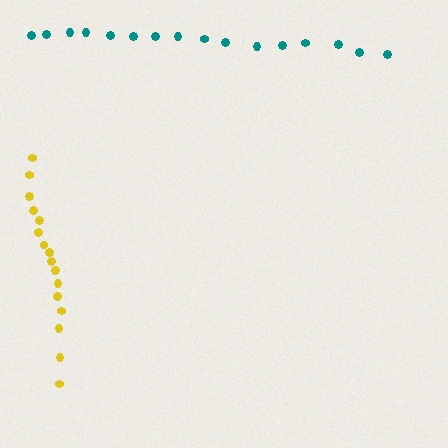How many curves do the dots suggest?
There are 2 distinct paths.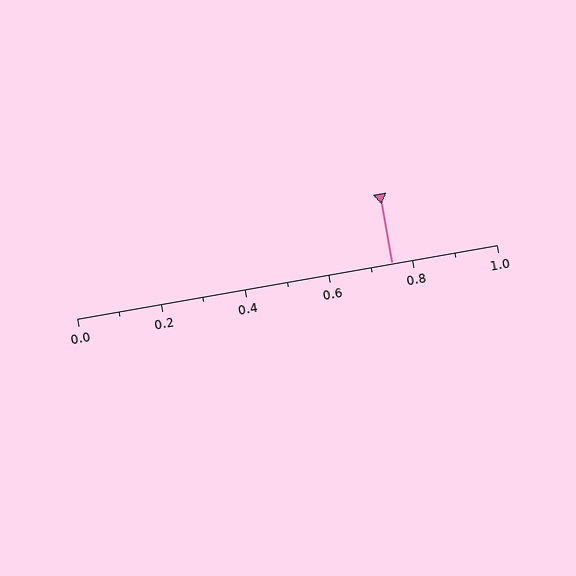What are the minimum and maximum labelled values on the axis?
The axis runs from 0.0 to 1.0.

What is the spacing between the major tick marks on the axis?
The major ticks are spaced 0.2 apart.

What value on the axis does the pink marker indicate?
The marker indicates approximately 0.75.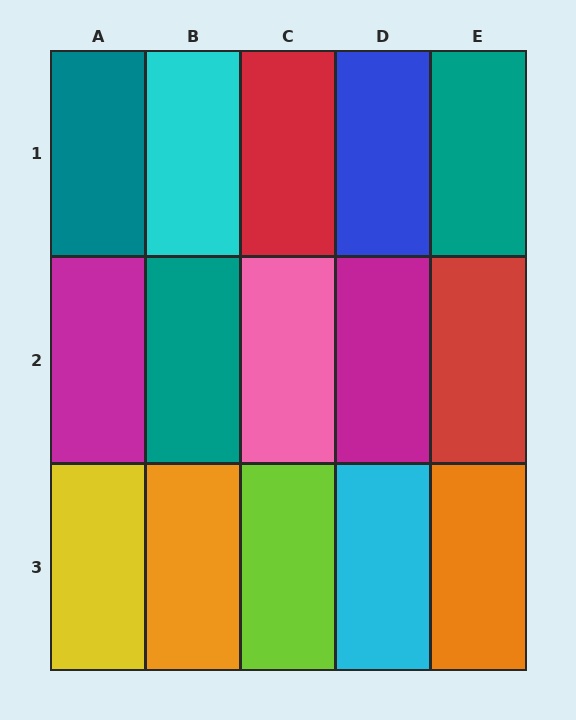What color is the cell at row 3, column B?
Orange.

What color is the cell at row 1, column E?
Teal.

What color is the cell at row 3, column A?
Yellow.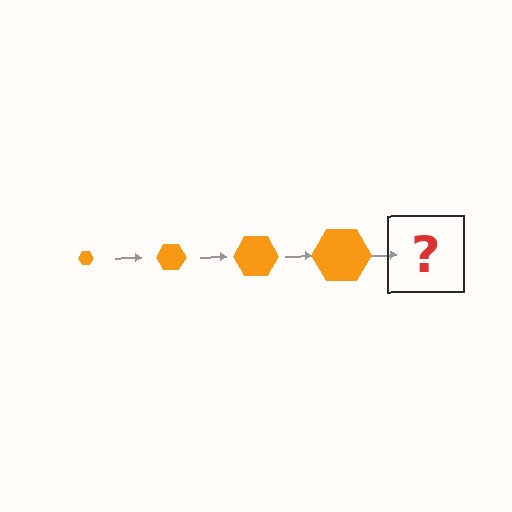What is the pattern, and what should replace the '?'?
The pattern is that the hexagon gets progressively larger each step. The '?' should be an orange hexagon, larger than the previous one.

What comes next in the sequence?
The next element should be an orange hexagon, larger than the previous one.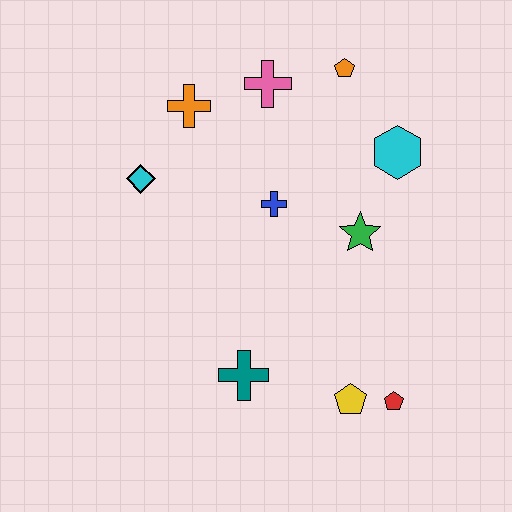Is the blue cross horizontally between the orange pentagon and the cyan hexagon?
No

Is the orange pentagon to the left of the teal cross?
No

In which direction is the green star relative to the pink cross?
The green star is below the pink cross.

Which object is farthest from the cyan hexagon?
The teal cross is farthest from the cyan hexagon.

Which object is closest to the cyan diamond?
The orange cross is closest to the cyan diamond.